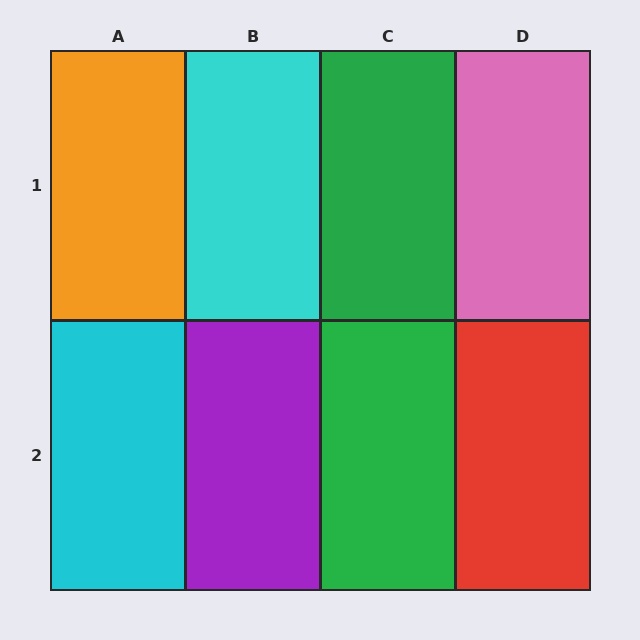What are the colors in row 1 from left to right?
Orange, cyan, green, pink.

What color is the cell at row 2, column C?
Green.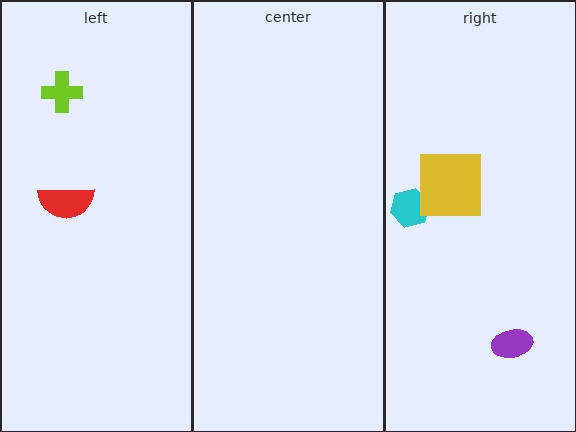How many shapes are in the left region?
2.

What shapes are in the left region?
The red semicircle, the lime cross.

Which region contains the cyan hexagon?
The right region.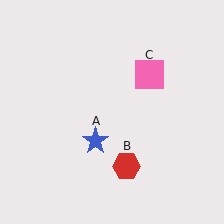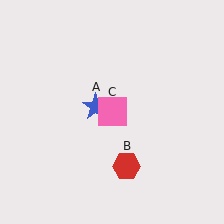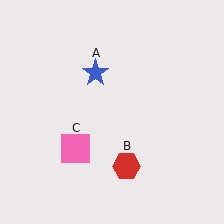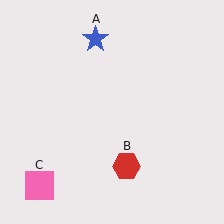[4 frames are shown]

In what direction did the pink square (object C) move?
The pink square (object C) moved down and to the left.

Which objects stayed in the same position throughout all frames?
Red hexagon (object B) remained stationary.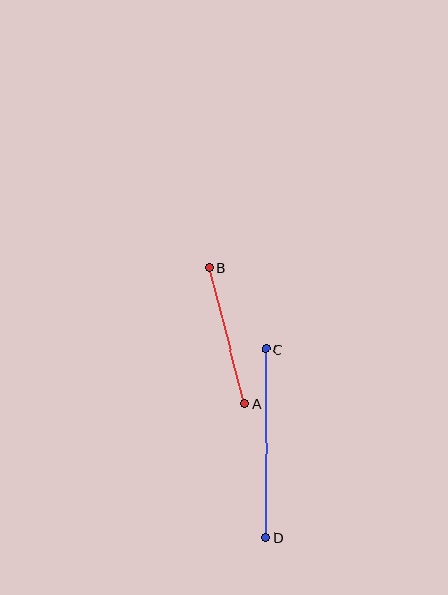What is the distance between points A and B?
The distance is approximately 141 pixels.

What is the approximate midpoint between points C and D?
The midpoint is at approximately (266, 443) pixels.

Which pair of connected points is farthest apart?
Points C and D are farthest apart.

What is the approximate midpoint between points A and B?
The midpoint is at approximately (227, 336) pixels.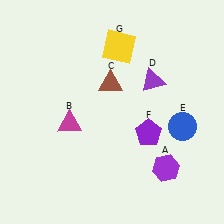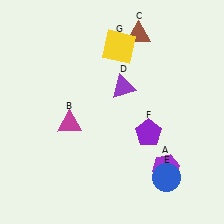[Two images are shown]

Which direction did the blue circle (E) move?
The blue circle (E) moved down.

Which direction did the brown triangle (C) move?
The brown triangle (C) moved up.